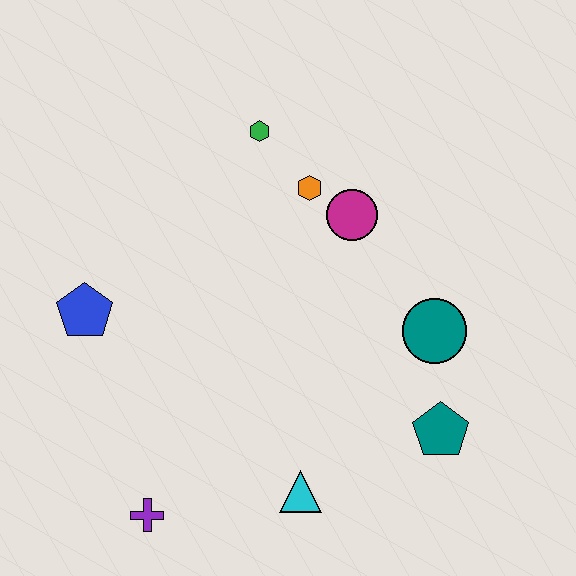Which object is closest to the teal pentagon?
The teal circle is closest to the teal pentagon.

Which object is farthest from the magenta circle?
The purple cross is farthest from the magenta circle.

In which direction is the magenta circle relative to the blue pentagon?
The magenta circle is to the right of the blue pentagon.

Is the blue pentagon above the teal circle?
Yes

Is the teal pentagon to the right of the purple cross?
Yes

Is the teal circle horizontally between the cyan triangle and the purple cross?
No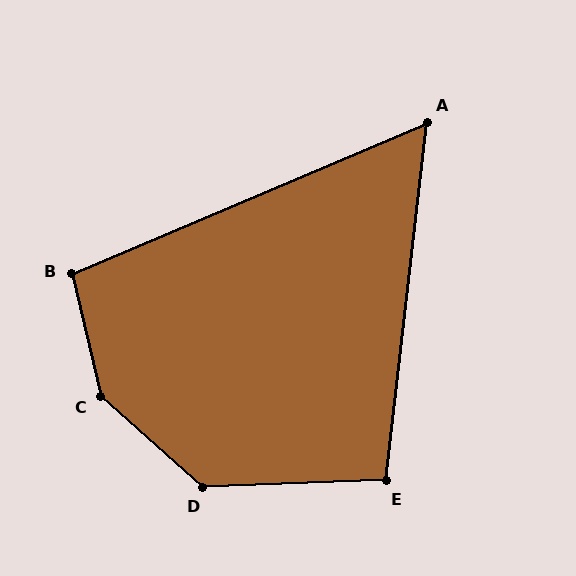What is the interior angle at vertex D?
Approximately 136 degrees (obtuse).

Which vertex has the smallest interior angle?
A, at approximately 60 degrees.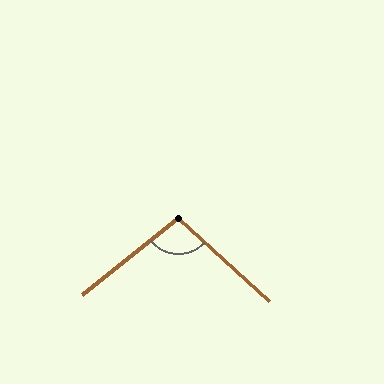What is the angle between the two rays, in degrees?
Approximately 98 degrees.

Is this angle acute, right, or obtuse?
It is obtuse.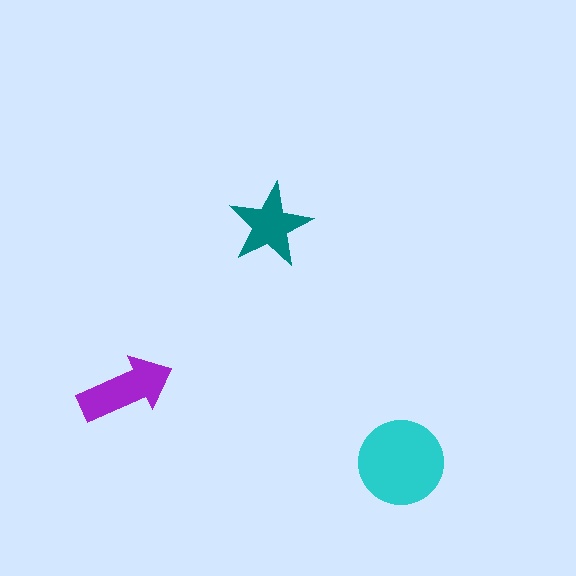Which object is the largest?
The cyan circle.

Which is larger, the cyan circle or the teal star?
The cyan circle.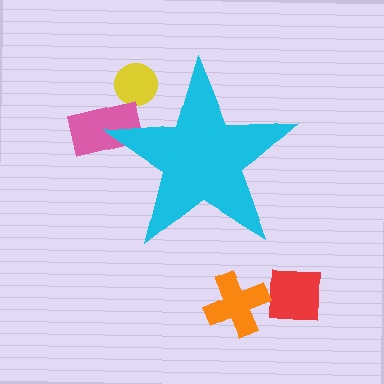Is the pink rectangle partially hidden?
Yes, the pink rectangle is partially hidden behind the cyan star.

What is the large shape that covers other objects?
A cyan star.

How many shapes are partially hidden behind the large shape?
2 shapes are partially hidden.